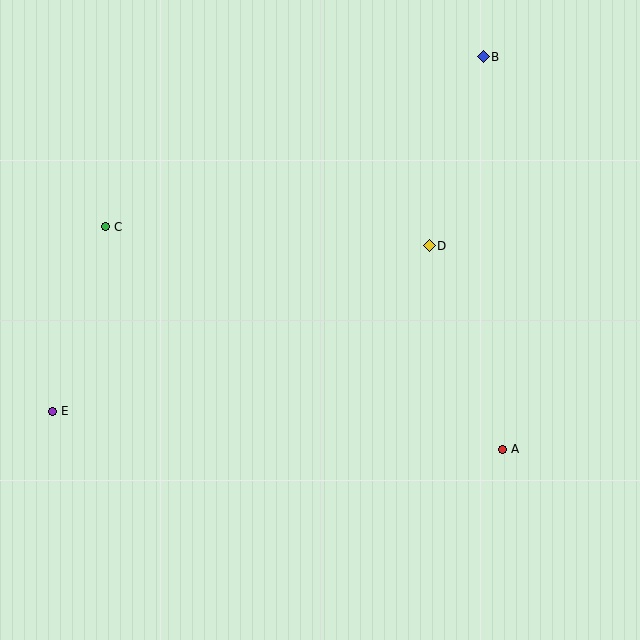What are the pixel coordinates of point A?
Point A is at (503, 449).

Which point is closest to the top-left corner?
Point C is closest to the top-left corner.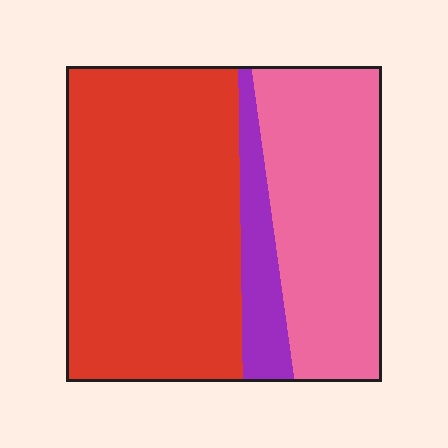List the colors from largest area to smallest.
From largest to smallest: red, pink, purple.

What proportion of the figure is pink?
Pink takes up between a quarter and a half of the figure.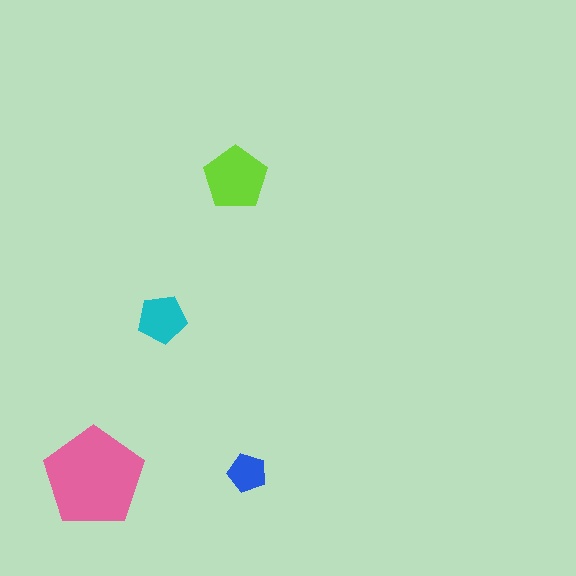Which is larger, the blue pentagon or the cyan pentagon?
The cyan one.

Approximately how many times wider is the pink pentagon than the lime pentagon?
About 1.5 times wider.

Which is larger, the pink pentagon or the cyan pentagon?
The pink one.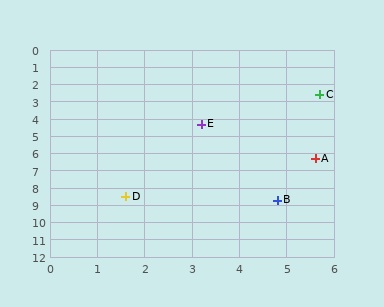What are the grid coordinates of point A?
Point A is at approximately (5.6, 6.3).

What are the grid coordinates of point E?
Point E is at approximately (3.2, 4.3).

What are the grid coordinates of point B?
Point B is at approximately (4.8, 8.7).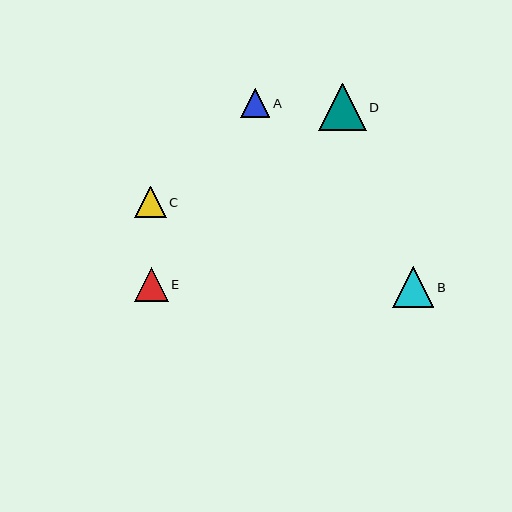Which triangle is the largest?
Triangle D is the largest with a size of approximately 47 pixels.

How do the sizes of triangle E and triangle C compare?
Triangle E and triangle C are approximately the same size.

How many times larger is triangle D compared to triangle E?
Triangle D is approximately 1.4 times the size of triangle E.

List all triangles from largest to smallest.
From largest to smallest: D, B, E, C, A.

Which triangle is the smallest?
Triangle A is the smallest with a size of approximately 29 pixels.